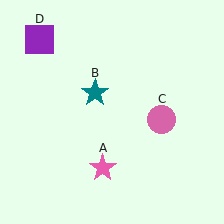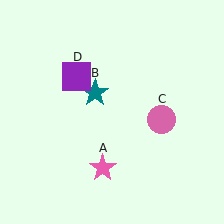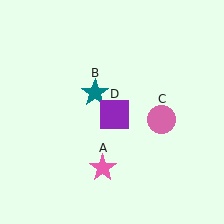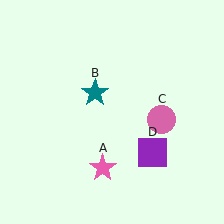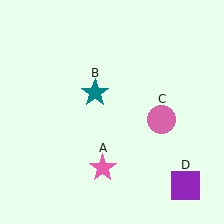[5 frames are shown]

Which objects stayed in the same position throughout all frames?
Pink star (object A) and teal star (object B) and pink circle (object C) remained stationary.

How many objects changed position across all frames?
1 object changed position: purple square (object D).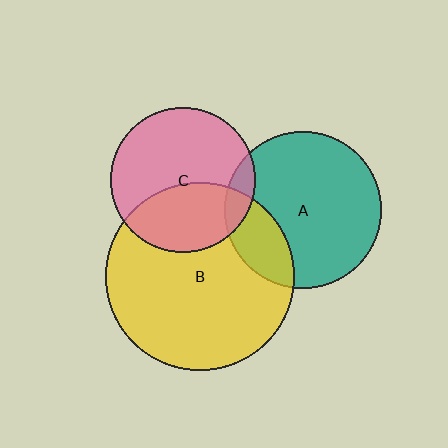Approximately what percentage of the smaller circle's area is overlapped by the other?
Approximately 20%.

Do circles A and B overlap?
Yes.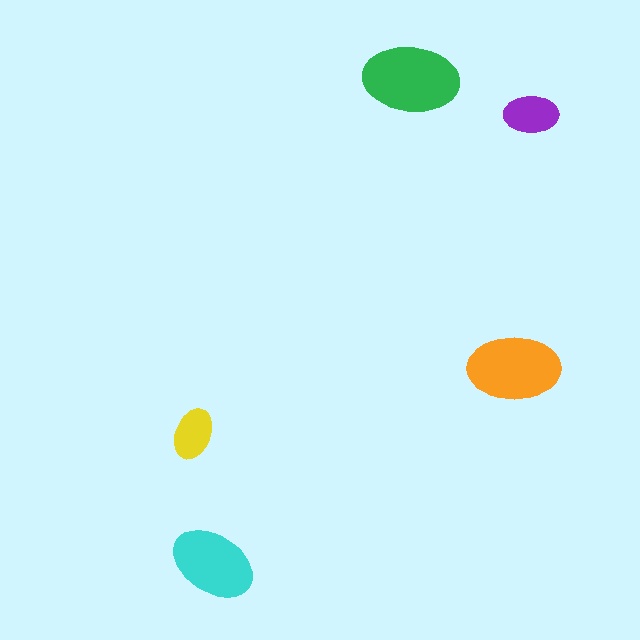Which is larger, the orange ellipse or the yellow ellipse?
The orange one.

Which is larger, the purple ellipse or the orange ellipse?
The orange one.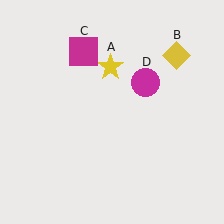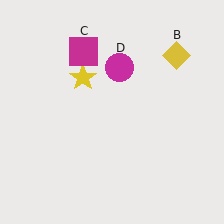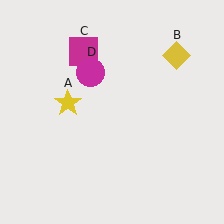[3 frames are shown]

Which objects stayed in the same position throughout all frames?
Yellow diamond (object B) and magenta square (object C) remained stationary.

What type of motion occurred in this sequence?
The yellow star (object A), magenta circle (object D) rotated counterclockwise around the center of the scene.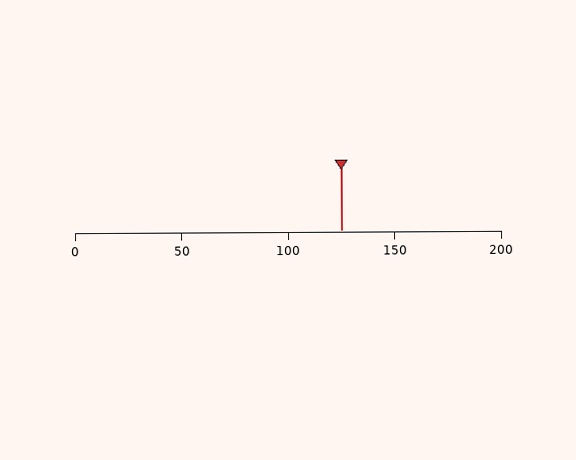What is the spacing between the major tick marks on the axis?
The major ticks are spaced 50 apart.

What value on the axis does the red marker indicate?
The marker indicates approximately 125.